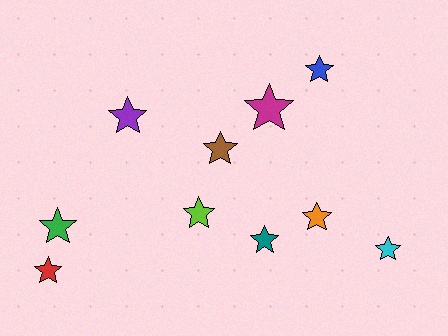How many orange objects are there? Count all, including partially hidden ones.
There is 1 orange object.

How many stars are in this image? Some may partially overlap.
There are 10 stars.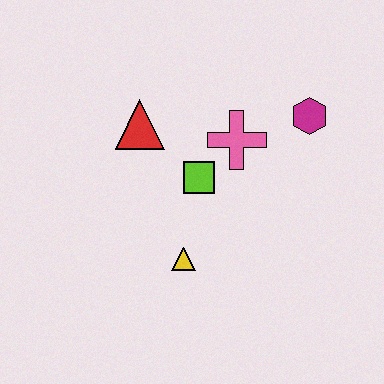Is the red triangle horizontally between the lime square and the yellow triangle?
No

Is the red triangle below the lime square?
No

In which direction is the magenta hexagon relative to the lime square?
The magenta hexagon is to the right of the lime square.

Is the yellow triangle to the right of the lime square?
No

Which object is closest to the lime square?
The pink cross is closest to the lime square.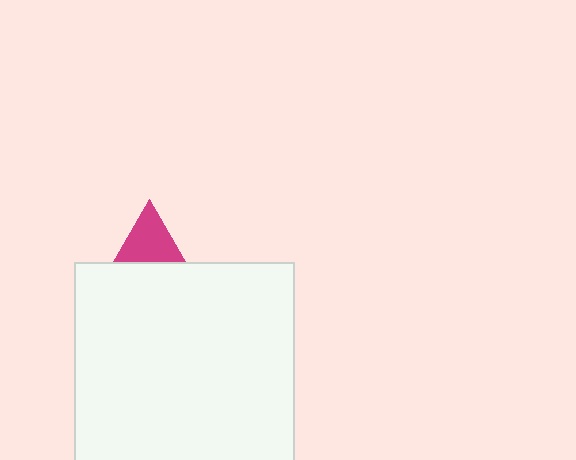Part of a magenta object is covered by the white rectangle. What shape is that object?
It is a triangle.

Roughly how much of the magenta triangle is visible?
A small part of it is visible (roughly 41%).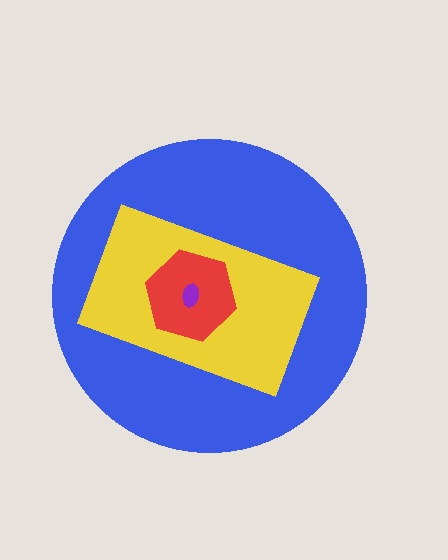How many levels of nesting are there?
4.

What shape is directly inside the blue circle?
The yellow rectangle.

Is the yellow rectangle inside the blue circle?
Yes.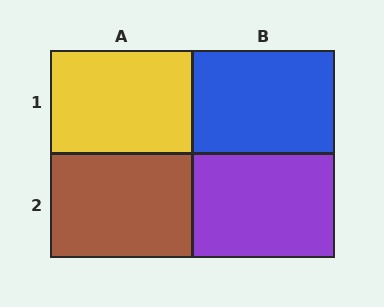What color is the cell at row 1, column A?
Yellow.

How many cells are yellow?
1 cell is yellow.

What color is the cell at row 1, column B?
Blue.